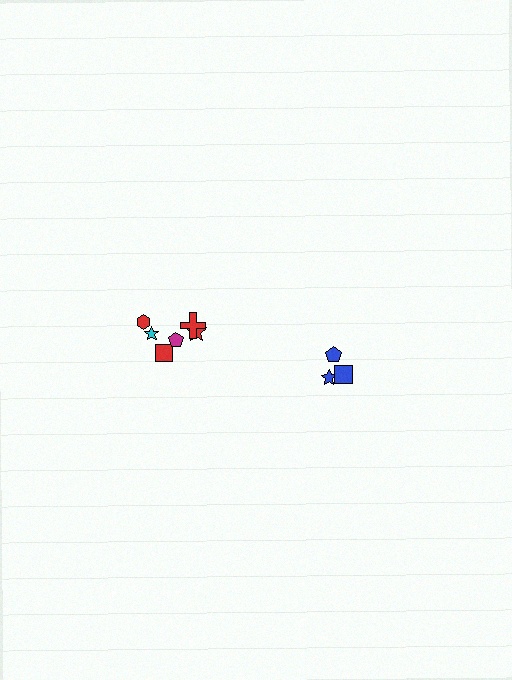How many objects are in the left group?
There are 6 objects.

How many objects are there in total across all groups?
There are 9 objects.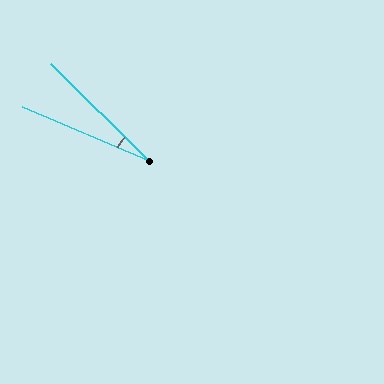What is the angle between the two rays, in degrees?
Approximately 21 degrees.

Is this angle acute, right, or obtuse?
It is acute.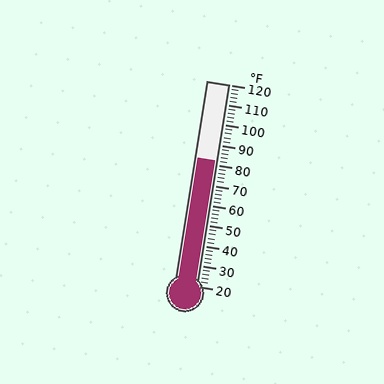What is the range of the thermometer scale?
The thermometer scale ranges from 20°F to 120°F.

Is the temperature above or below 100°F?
The temperature is below 100°F.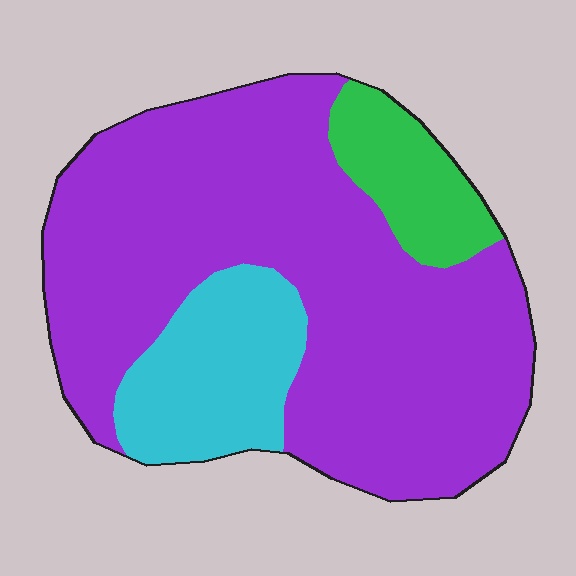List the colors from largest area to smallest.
From largest to smallest: purple, cyan, green.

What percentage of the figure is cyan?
Cyan covers 17% of the figure.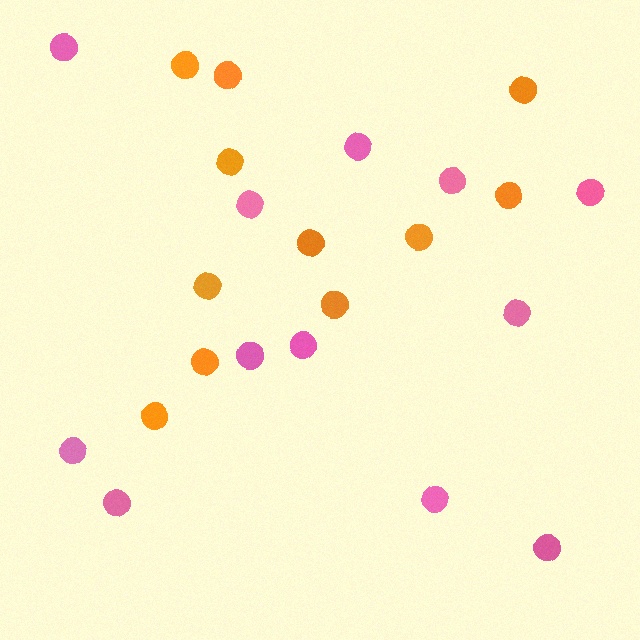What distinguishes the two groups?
There are 2 groups: one group of orange circles (11) and one group of pink circles (12).